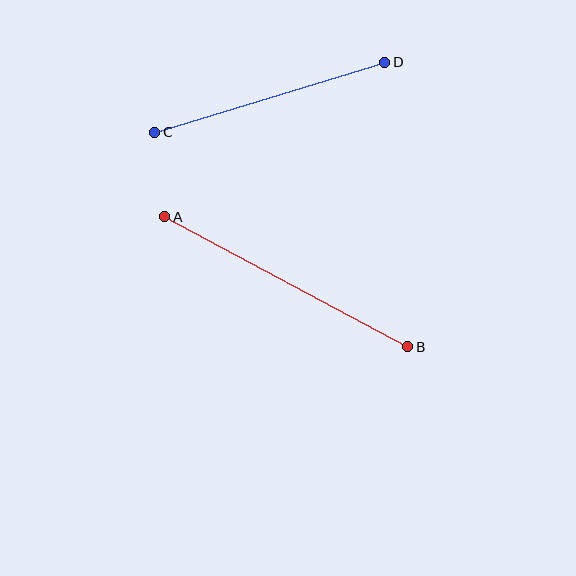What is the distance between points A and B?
The distance is approximately 275 pixels.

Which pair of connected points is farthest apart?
Points A and B are farthest apart.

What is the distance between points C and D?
The distance is approximately 240 pixels.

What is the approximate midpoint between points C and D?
The midpoint is at approximately (270, 97) pixels.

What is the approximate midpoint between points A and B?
The midpoint is at approximately (286, 282) pixels.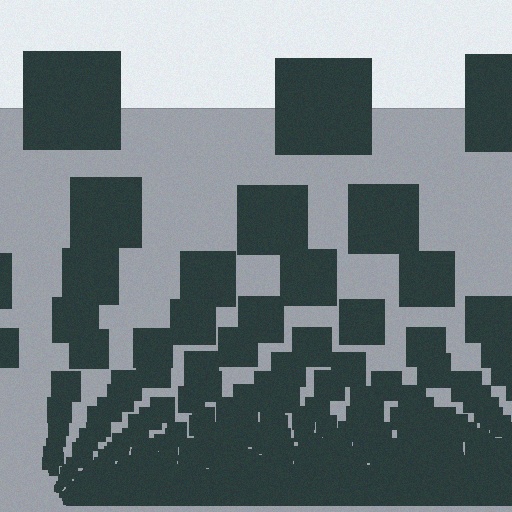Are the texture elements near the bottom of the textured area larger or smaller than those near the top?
Smaller. The gradient is inverted — elements near the bottom are smaller and denser.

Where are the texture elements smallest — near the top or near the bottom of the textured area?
Near the bottom.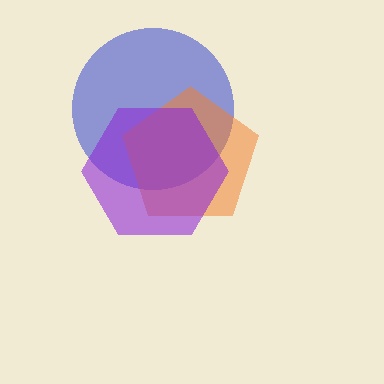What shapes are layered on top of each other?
The layered shapes are: a blue circle, an orange pentagon, a purple hexagon.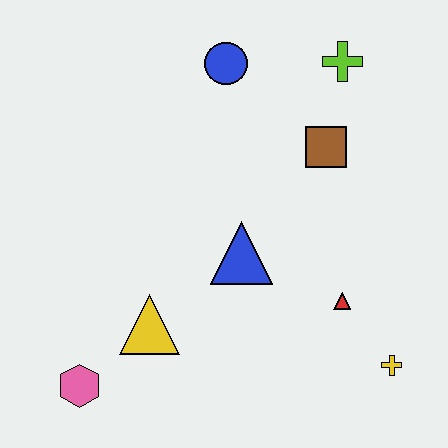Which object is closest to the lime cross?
The brown square is closest to the lime cross.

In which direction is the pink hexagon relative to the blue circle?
The pink hexagon is below the blue circle.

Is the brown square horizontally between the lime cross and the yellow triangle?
Yes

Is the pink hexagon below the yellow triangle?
Yes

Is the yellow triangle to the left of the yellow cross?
Yes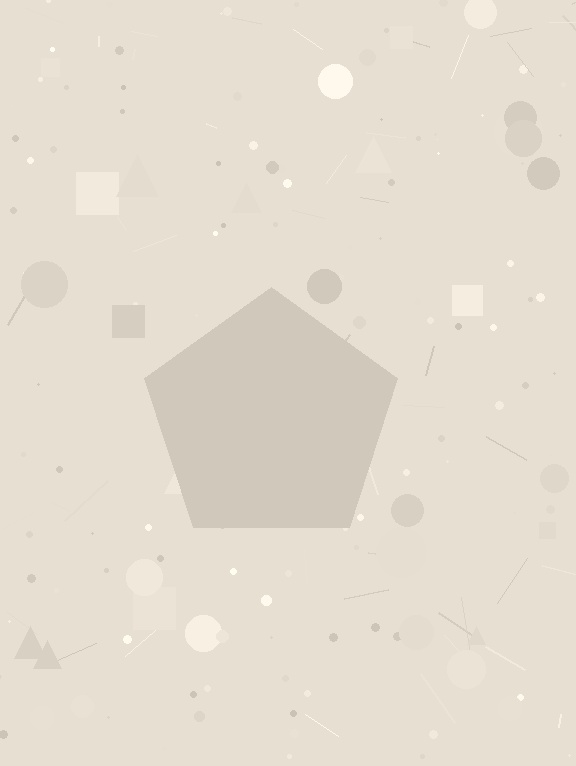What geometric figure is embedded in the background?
A pentagon is embedded in the background.